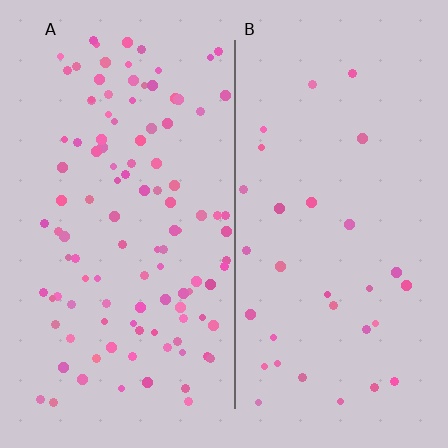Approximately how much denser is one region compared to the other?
Approximately 3.4× — region A over region B.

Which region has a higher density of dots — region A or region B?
A (the left).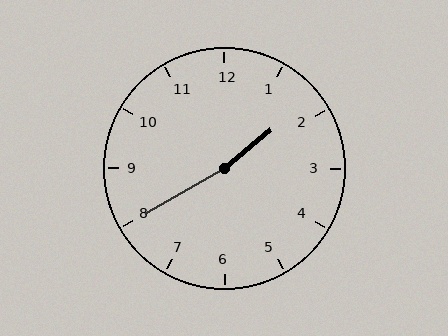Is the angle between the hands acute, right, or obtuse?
It is obtuse.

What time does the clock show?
1:40.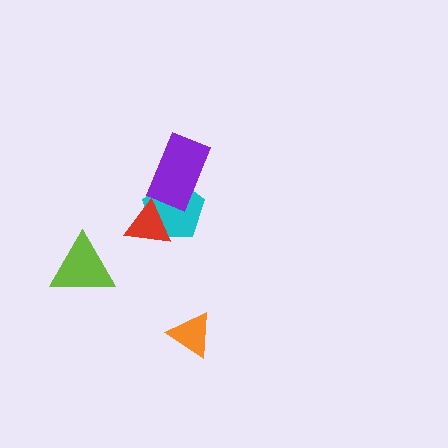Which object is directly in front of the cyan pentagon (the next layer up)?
The purple rectangle is directly in front of the cyan pentagon.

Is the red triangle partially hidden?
No, no other shape covers it.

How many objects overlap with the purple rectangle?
1 object overlaps with the purple rectangle.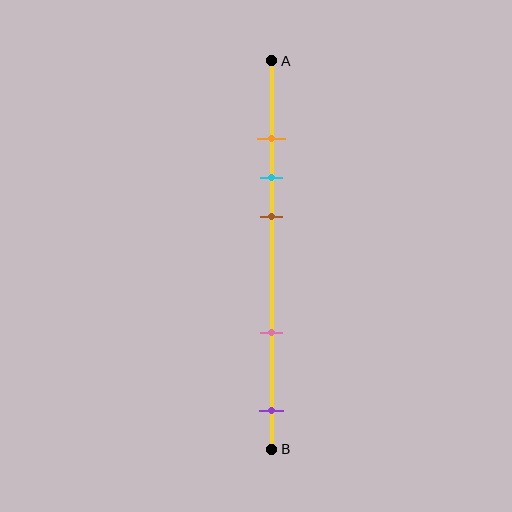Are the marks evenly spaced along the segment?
No, the marks are not evenly spaced.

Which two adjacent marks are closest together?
The orange and cyan marks are the closest adjacent pair.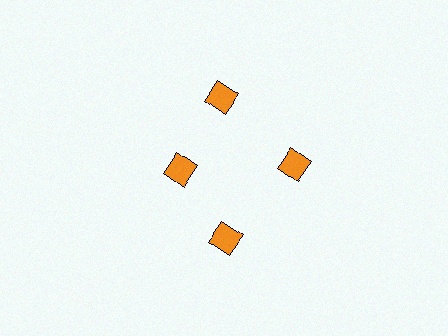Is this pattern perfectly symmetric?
No. The 4 orange diamonds are arranged in a ring, but one element near the 9 o'clock position is pulled inward toward the center, breaking the 4-fold rotational symmetry.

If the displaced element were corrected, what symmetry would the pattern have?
It would have 4-fold rotational symmetry — the pattern would map onto itself every 90 degrees.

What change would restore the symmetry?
The symmetry would be restored by moving it outward, back onto the ring so that all 4 diamonds sit at equal angles and equal distance from the center.